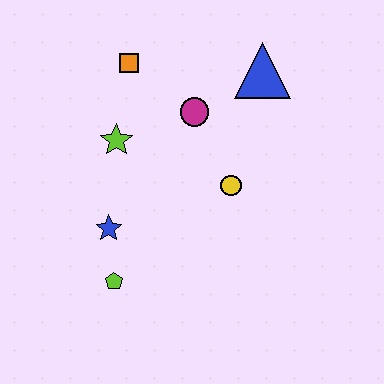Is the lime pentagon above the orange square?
No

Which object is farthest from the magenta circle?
The lime pentagon is farthest from the magenta circle.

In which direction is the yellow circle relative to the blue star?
The yellow circle is to the right of the blue star.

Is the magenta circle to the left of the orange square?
No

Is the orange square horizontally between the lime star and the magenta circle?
Yes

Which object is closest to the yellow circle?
The magenta circle is closest to the yellow circle.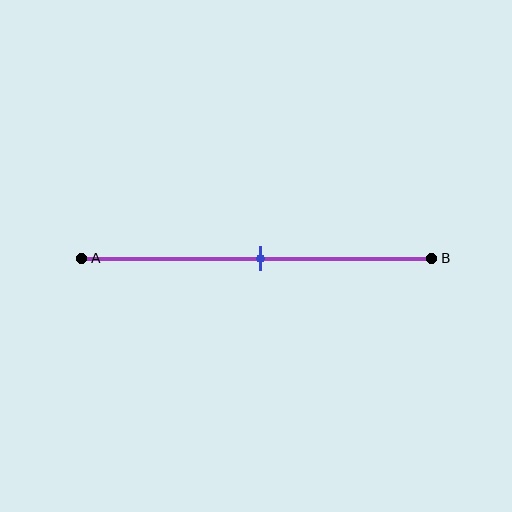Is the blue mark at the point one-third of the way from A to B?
No, the mark is at about 50% from A, not at the 33% one-third point.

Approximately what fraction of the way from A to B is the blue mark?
The blue mark is approximately 50% of the way from A to B.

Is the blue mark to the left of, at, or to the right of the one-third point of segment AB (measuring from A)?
The blue mark is to the right of the one-third point of segment AB.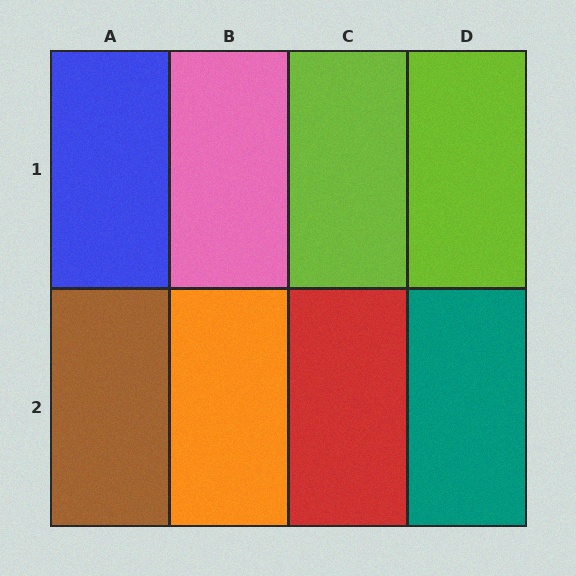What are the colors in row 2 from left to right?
Brown, orange, red, teal.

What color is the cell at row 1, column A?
Blue.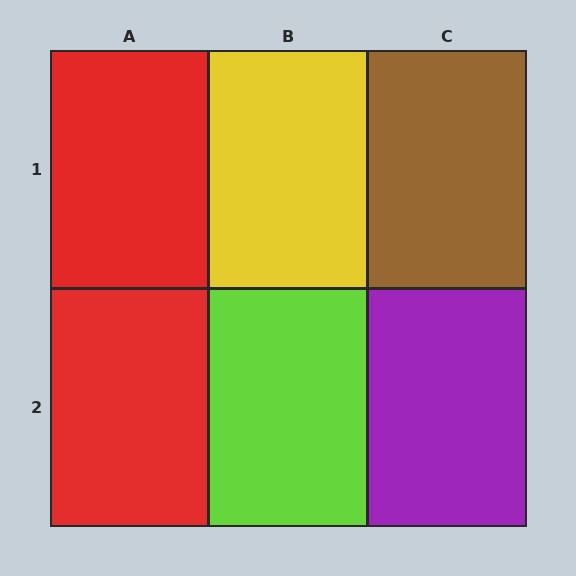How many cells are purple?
1 cell is purple.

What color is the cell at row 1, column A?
Red.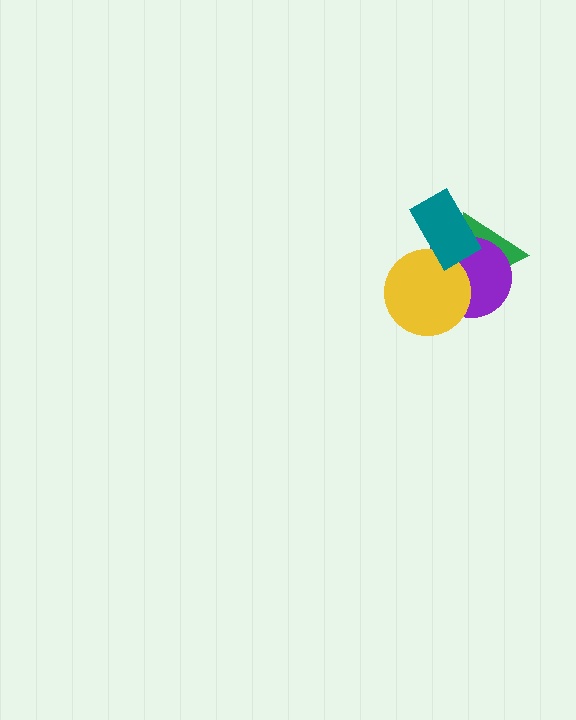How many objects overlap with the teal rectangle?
4 objects overlap with the teal rectangle.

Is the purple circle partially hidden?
Yes, it is partially covered by another shape.